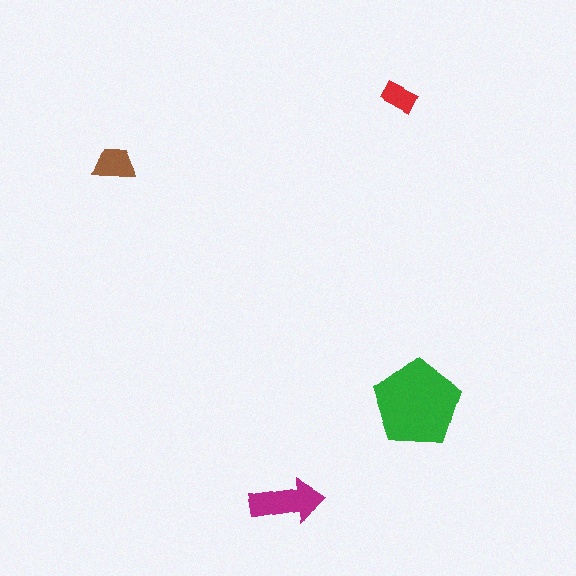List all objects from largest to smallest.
The green pentagon, the magenta arrow, the brown trapezoid, the red rectangle.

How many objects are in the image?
There are 4 objects in the image.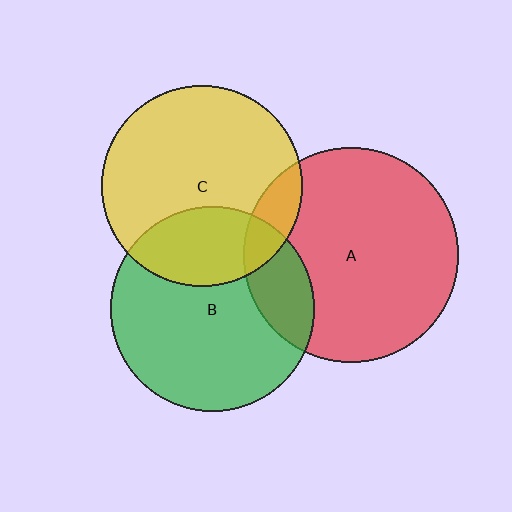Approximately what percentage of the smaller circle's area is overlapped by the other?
Approximately 10%.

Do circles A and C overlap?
Yes.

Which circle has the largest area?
Circle A (red).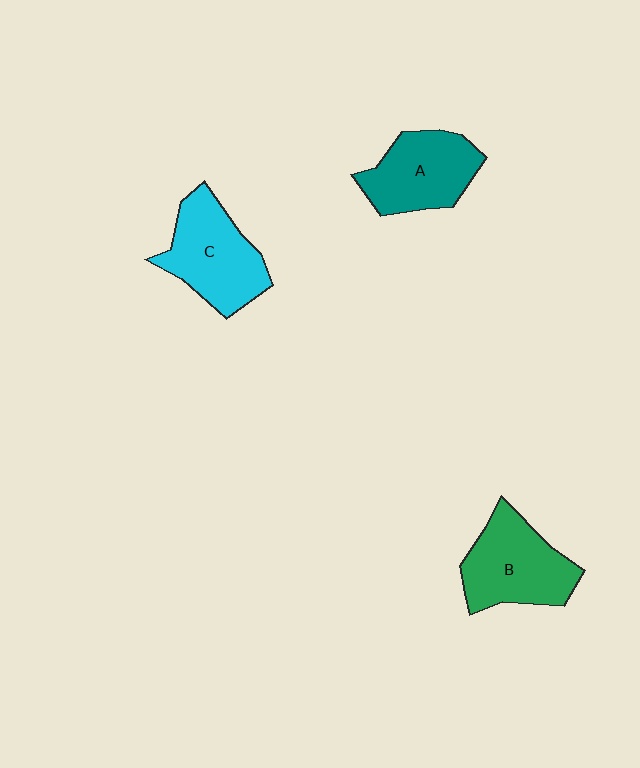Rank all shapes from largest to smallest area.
From largest to smallest: B (green), C (cyan), A (teal).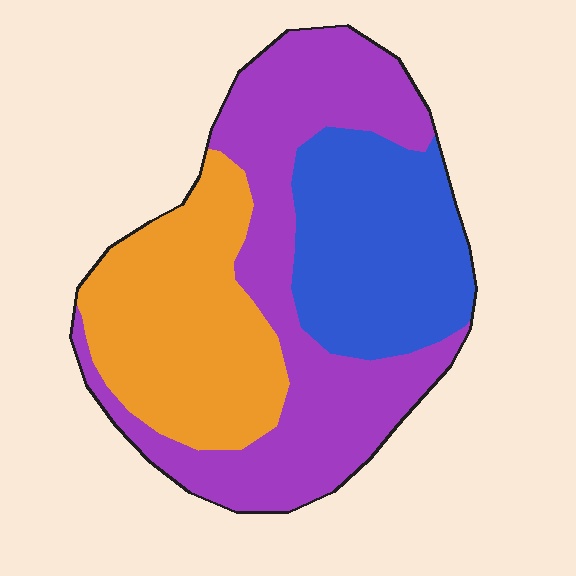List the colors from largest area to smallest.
From largest to smallest: purple, orange, blue.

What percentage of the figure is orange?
Orange covers roughly 30% of the figure.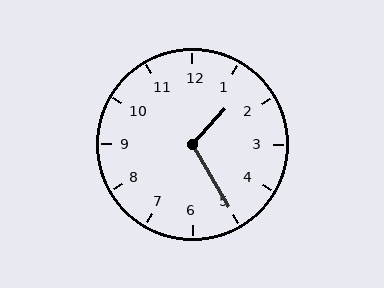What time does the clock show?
1:25.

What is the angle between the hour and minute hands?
Approximately 108 degrees.